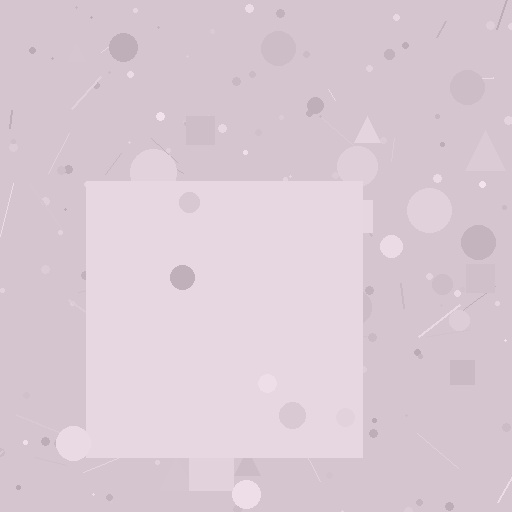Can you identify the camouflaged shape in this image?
The camouflaged shape is a square.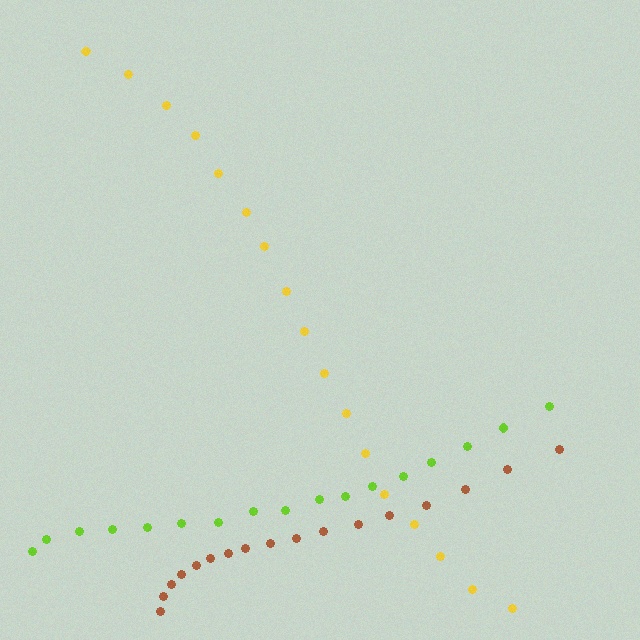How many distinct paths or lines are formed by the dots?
There are 3 distinct paths.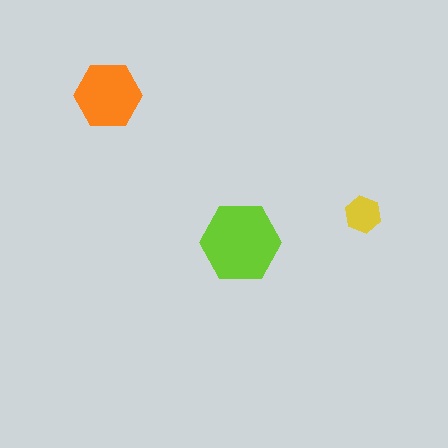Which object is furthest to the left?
The orange hexagon is leftmost.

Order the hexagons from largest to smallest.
the lime one, the orange one, the yellow one.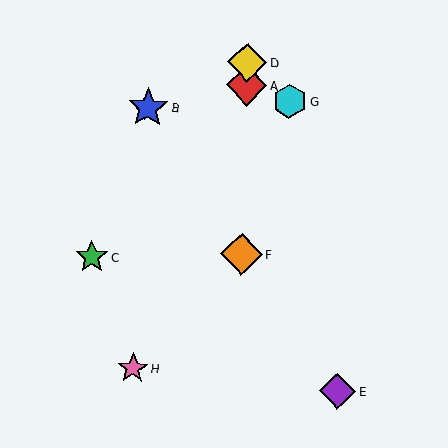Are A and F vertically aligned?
Yes, both are at x≈247.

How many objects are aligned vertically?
3 objects (A, D, F) are aligned vertically.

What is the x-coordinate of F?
Object F is at x≈241.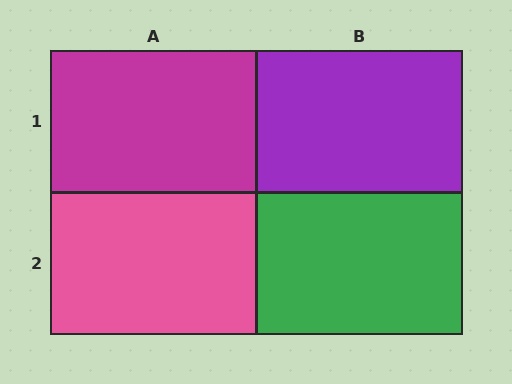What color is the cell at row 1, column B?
Purple.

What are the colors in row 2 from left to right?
Pink, green.